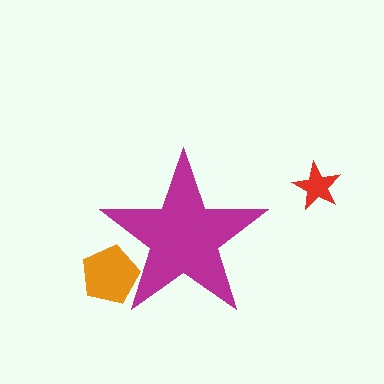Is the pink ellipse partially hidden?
Yes, the pink ellipse is partially hidden behind the magenta star.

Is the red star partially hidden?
No, the red star is fully visible.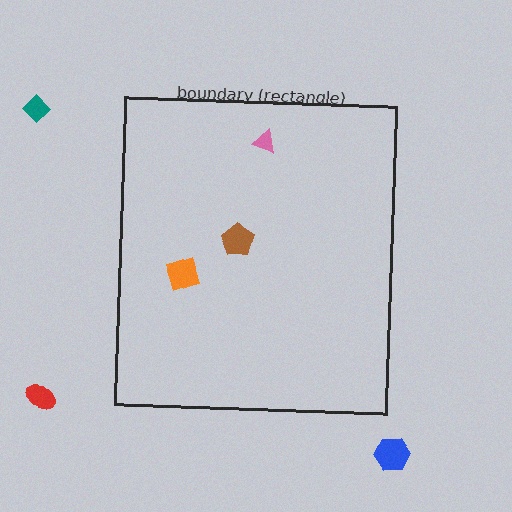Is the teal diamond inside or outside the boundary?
Outside.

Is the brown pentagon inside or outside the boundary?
Inside.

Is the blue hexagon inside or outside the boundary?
Outside.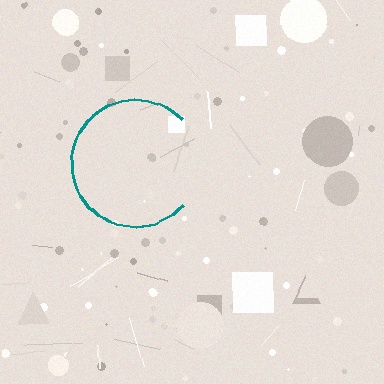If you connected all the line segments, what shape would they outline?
They would outline a circle.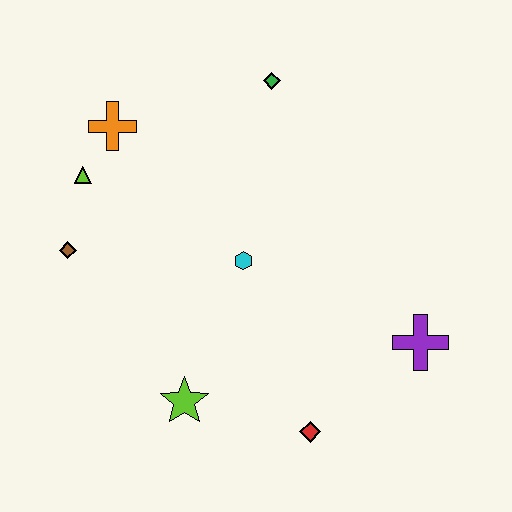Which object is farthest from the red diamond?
The orange cross is farthest from the red diamond.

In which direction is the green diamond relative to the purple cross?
The green diamond is above the purple cross.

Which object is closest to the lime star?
The red diamond is closest to the lime star.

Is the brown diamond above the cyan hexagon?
Yes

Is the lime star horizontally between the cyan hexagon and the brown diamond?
Yes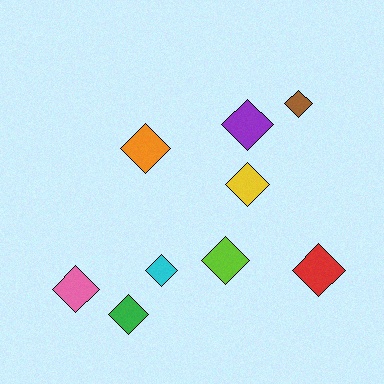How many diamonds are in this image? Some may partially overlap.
There are 9 diamonds.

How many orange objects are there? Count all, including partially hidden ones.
There is 1 orange object.